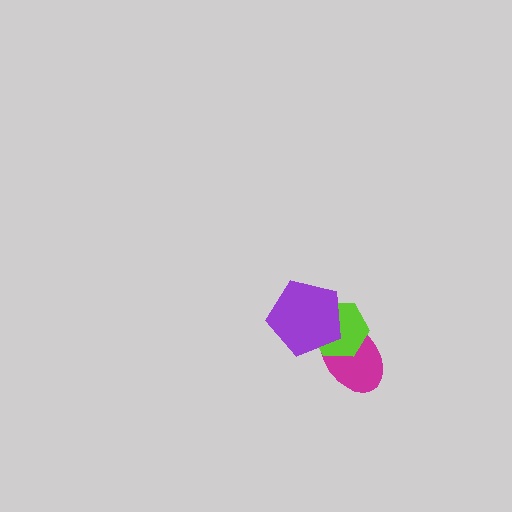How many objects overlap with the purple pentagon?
2 objects overlap with the purple pentagon.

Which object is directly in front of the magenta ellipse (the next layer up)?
The lime hexagon is directly in front of the magenta ellipse.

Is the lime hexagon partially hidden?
Yes, it is partially covered by another shape.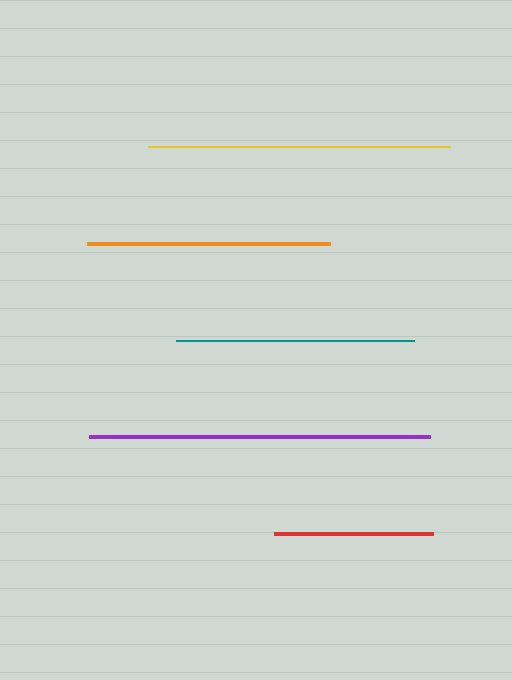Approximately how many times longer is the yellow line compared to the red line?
The yellow line is approximately 1.9 times the length of the red line.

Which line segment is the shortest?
The red line is the shortest at approximately 159 pixels.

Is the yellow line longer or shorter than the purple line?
The purple line is longer than the yellow line.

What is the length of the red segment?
The red segment is approximately 159 pixels long.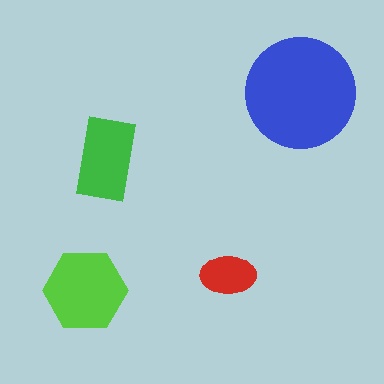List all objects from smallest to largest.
The red ellipse, the green rectangle, the lime hexagon, the blue circle.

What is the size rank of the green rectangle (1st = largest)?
3rd.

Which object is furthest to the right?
The blue circle is rightmost.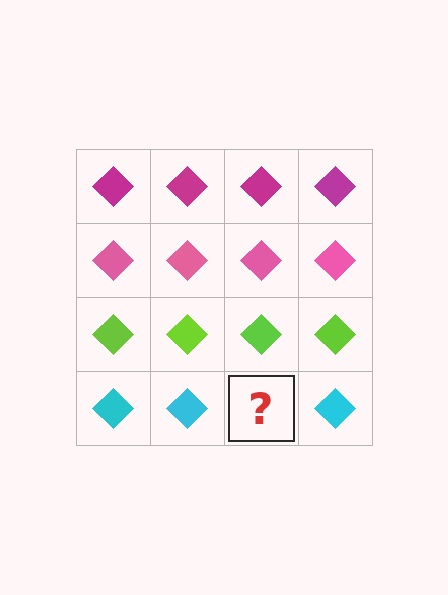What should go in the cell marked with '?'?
The missing cell should contain a cyan diamond.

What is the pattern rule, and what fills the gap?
The rule is that each row has a consistent color. The gap should be filled with a cyan diamond.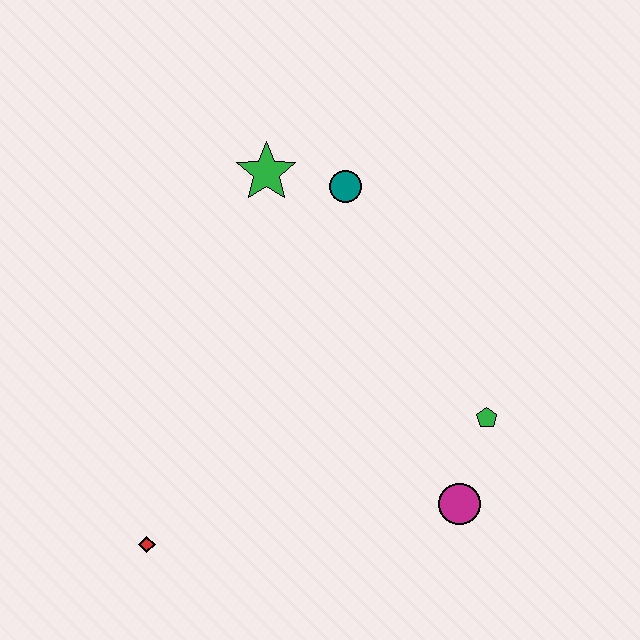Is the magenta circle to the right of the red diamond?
Yes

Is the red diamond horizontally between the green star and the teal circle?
No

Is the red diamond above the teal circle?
No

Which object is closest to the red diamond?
The magenta circle is closest to the red diamond.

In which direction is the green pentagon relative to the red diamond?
The green pentagon is to the right of the red diamond.